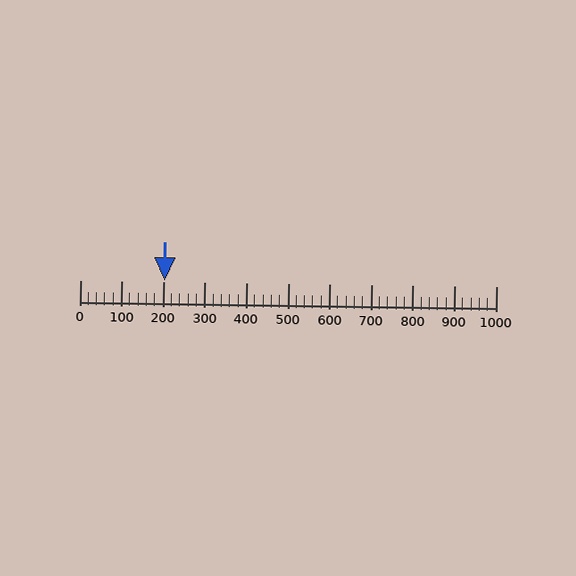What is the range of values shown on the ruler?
The ruler shows values from 0 to 1000.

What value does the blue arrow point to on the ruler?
The blue arrow points to approximately 202.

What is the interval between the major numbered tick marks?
The major tick marks are spaced 100 units apart.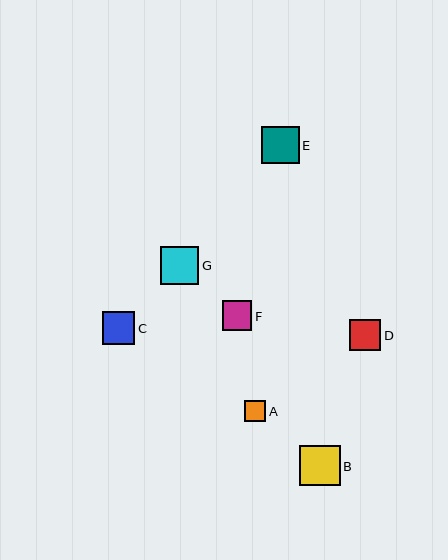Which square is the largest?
Square B is the largest with a size of approximately 40 pixels.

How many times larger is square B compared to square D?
Square B is approximately 1.3 times the size of square D.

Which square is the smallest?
Square A is the smallest with a size of approximately 21 pixels.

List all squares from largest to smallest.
From largest to smallest: B, G, E, C, D, F, A.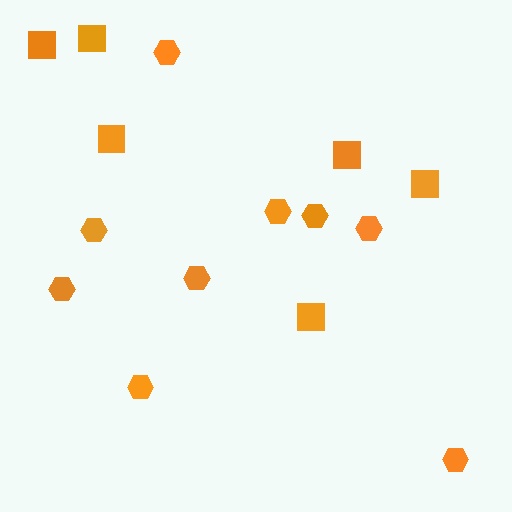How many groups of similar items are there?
There are 2 groups: one group of hexagons (9) and one group of squares (6).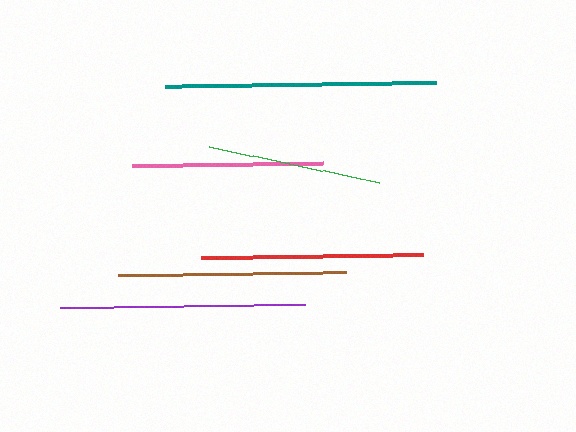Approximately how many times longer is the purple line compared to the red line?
The purple line is approximately 1.1 times the length of the red line.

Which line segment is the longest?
The teal line is the longest at approximately 272 pixels.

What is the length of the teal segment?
The teal segment is approximately 272 pixels long.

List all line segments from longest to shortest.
From longest to shortest: teal, purple, brown, red, pink, green.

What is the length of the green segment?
The green segment is approximately 174 pixels long.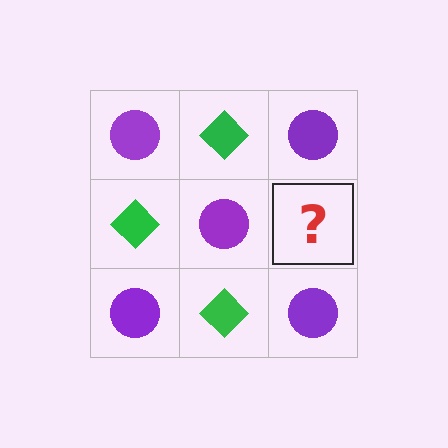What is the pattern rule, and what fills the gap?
The rule is that it alternates purple circle and green diamond in a checkerboard pattern. The gap should be filled with a green diamond.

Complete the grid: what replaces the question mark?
The question mark should be replaced with a green diamond.